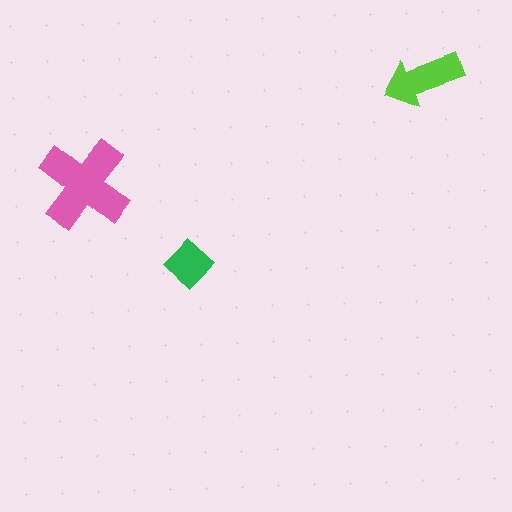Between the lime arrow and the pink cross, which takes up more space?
The pink cross.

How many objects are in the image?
There are 3 objects in the image.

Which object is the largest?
The pink cross.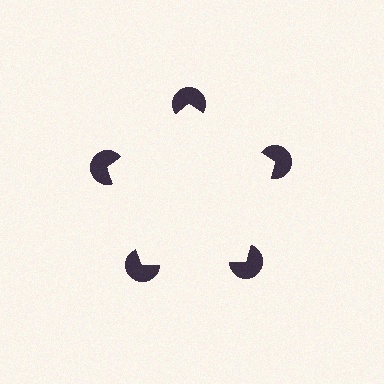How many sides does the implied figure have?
5 sides.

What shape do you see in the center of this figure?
An illusory pentagon — its edges are inferred from the aligned wedge cuts in the pac-man discs, not physically drawn.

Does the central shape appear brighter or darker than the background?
It typically appears slightly brighter than the background, even though no actual brightness change is drawn.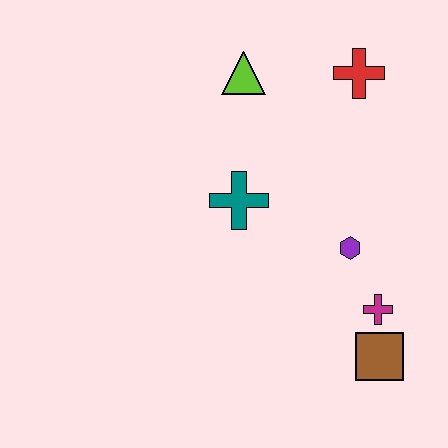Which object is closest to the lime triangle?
The red cross is closest to the lime triangle.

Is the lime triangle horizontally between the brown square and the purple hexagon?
No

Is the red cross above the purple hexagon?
Yes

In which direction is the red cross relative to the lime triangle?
The red cross is to the right of the lime triangle.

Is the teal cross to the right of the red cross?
No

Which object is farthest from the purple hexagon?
The lime triangle is farthest from the purple hexagon.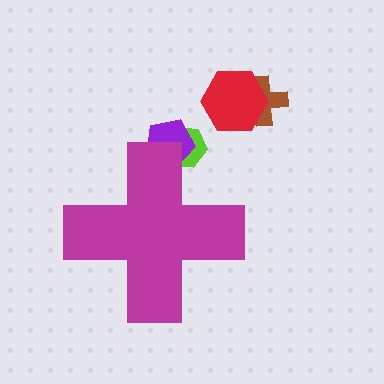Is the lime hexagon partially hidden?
Yes, the lime hexagon is partially hidden behind the magenta cross.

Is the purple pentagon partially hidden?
Yes, the purple pentagon is partially hidden behind the magenta cross.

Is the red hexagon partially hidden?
No, the red hexagon is fully visible.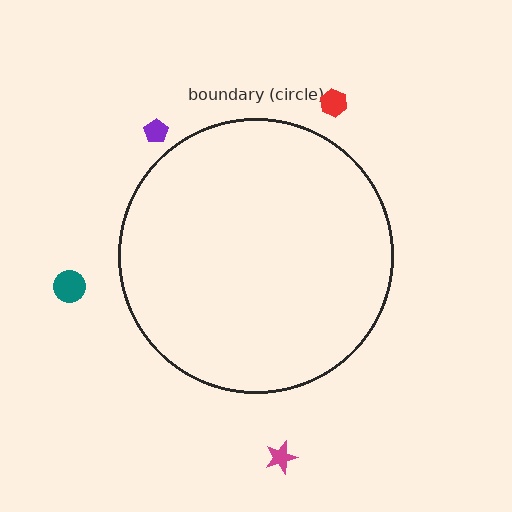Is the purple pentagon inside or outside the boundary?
Outside.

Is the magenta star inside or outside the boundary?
Outside.